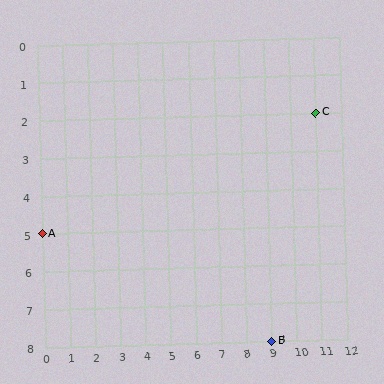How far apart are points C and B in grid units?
Points C and B are 2 columns and 6 rows apart (about 6.3 grid units diagonally).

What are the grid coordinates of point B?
Point B is at grid coordinates (9, 8).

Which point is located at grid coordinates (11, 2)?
Point C is at (11, 2).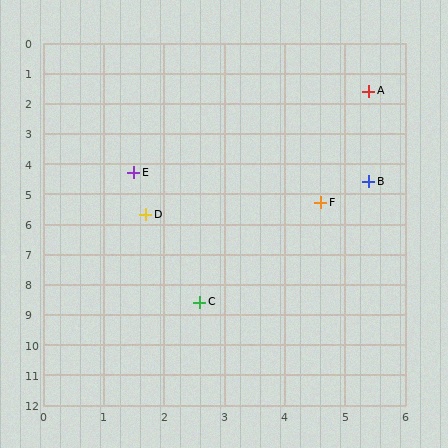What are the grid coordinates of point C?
Point C is at approximately (2.6, 8.6).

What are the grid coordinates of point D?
Point D is at approximately (1.7, 5.7).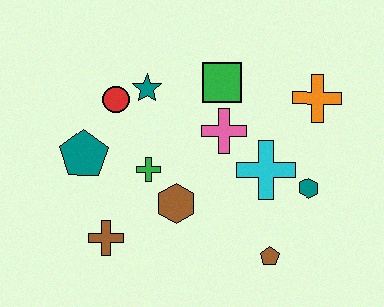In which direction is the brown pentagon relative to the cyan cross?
The brown pentagon is below the cyan cross.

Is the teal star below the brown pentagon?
No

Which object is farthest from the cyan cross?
The teal pentagon is farthest from the cyan cross.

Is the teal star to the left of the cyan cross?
Yes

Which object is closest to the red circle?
The teal star is closest to the red circle.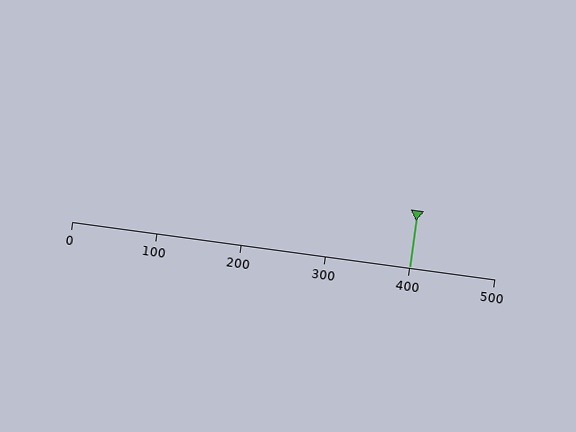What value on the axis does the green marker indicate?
The marker indicates approximately 400.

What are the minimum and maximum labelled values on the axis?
The axis runs from 0 to 500.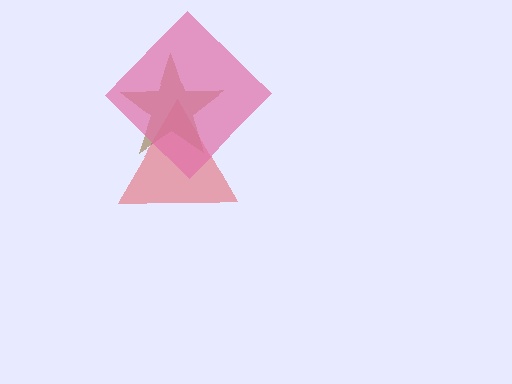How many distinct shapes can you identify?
There are 3 distinct shapes: a red triangle, a brown star, a pink diamond.